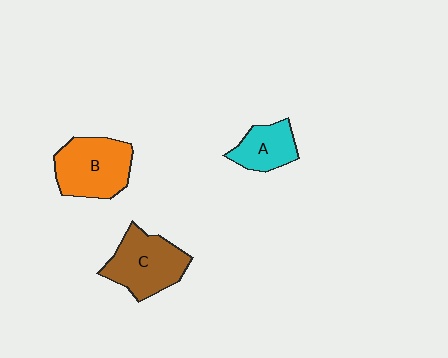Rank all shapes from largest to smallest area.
From largest to smallest: B (orange), C (brown), A (cyan).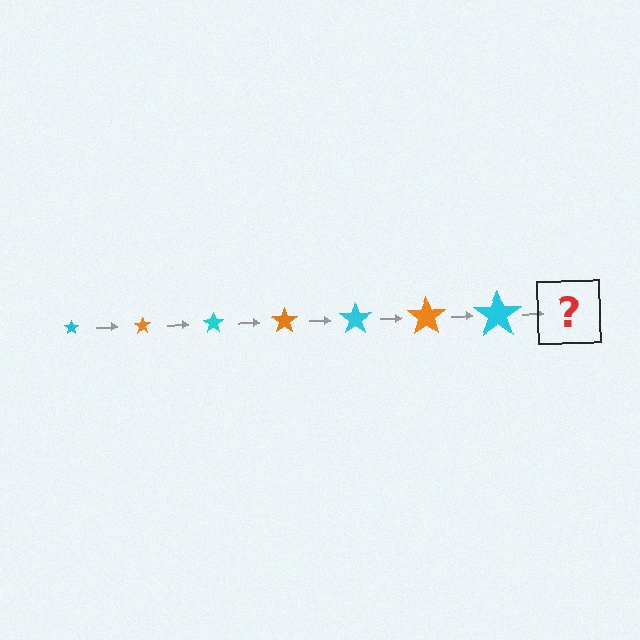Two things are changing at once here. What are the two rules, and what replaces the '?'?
The two rules are that the star grows larger each step and the color cycles through cyan and orange. The '?' should be an orange star, larger than the previous one.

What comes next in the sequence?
The next element should be an orange star, larger than the previous one.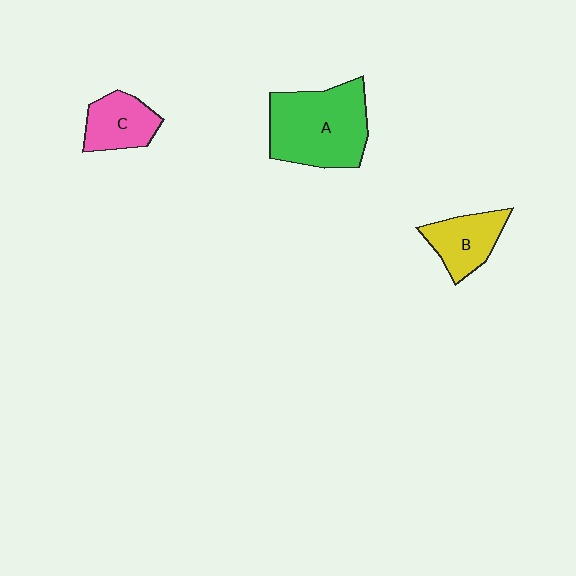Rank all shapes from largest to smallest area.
From largest to smallest: A (green), B (yellow), C (pink).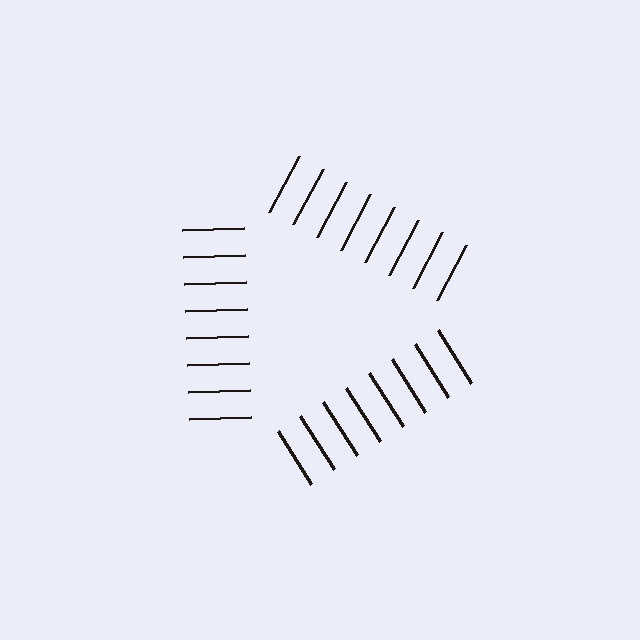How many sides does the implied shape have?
3 sides — the line-ends trace a triangle.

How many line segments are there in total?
24 — 8 along each of the 3 edges.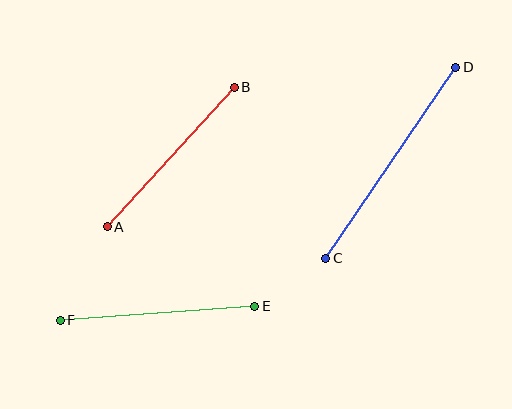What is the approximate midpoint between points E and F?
The midpoint is at approximately (157, 313) pixels.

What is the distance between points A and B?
The distance is approximately 188 pixels.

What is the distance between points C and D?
The distance is approximately 231 pixels.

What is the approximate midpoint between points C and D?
The midpoint is at approximately (391, 163) pixels.